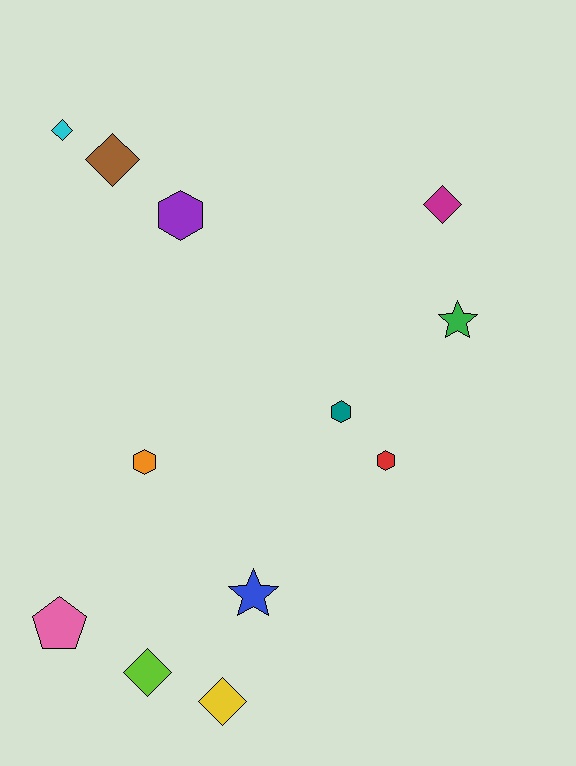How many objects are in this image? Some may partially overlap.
There are 12 objects.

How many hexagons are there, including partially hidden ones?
There are 4 hexagons.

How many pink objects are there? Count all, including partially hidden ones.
There is 1 pink object.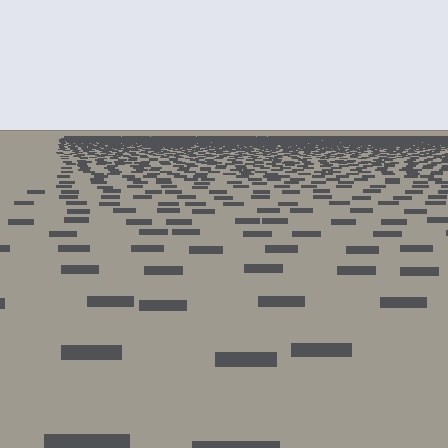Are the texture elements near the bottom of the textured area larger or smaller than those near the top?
Larger. Near the bottom, elements are closer to the viewer and appear at a bigger on-screen size.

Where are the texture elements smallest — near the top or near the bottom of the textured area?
Near the top.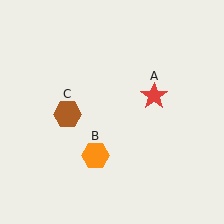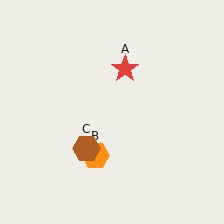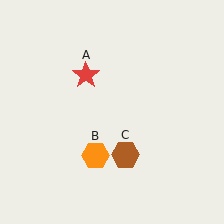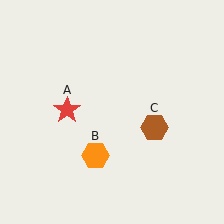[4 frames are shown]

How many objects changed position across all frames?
2 objects changed position: red star (object A), brown hexagon (object C).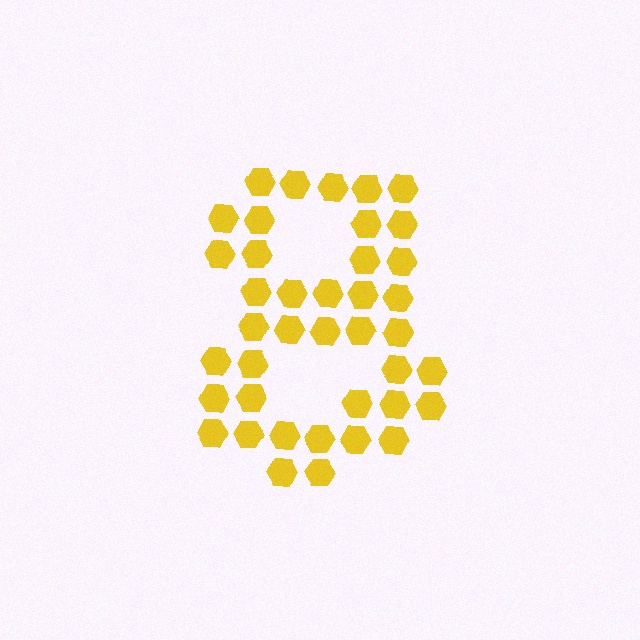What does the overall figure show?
The overall figure shows the digit 8.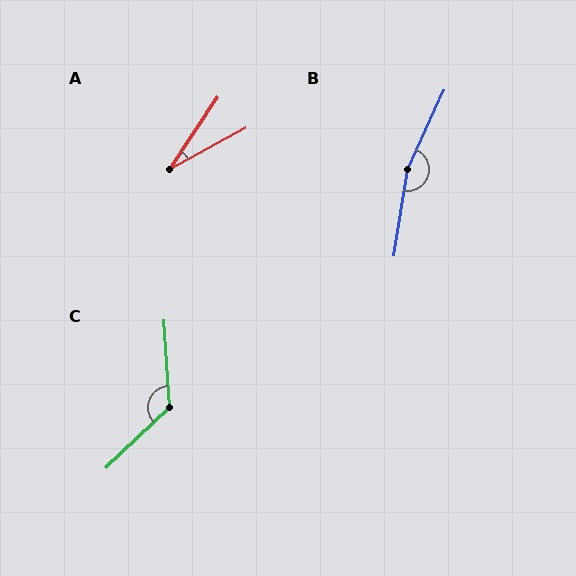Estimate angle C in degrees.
Approximately 130 degrees.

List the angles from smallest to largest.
A (28°), C (130°), B (165°).